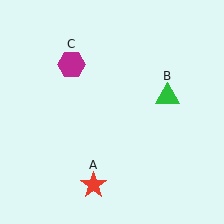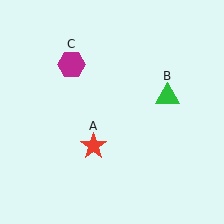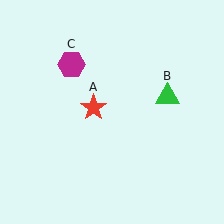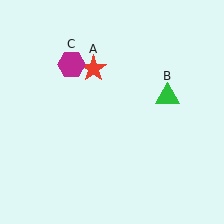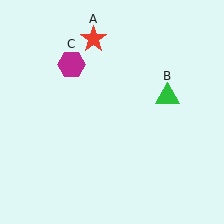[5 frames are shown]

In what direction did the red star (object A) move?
The red star (object A) moved up.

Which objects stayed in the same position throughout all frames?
Green triangle (object B) and magenta hexagon (object C) remained stationary.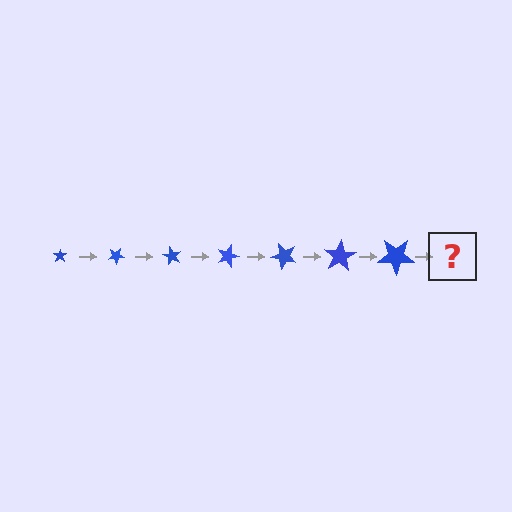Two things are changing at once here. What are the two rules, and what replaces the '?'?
The two rules are that the star grows larger each step and it rotates 30 degrees each step. The '?' should be a star, larger than the previous one and rotated 210 degrees from the start.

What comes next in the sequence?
The next element should be a star, larger than the previous one and rotated 210 degrees from the start.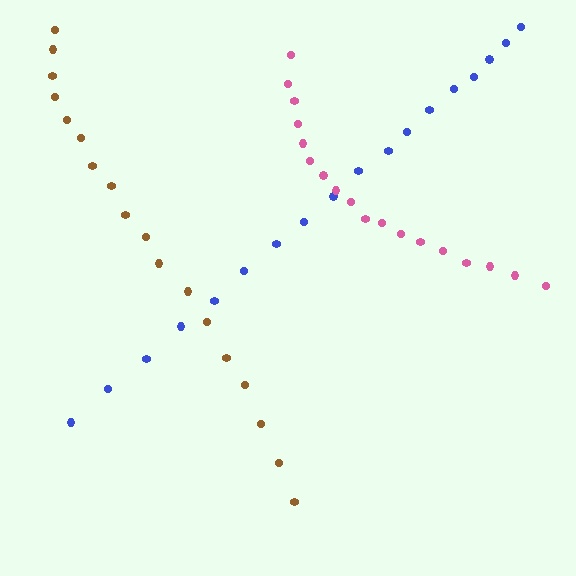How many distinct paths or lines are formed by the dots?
There are 3 distinct paths.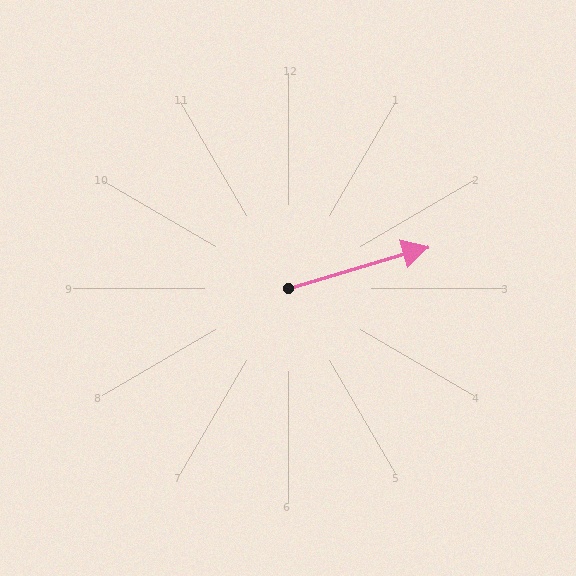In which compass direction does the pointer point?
East.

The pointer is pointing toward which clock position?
Roughly 2 o'clock.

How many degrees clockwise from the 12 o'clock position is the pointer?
Approximately 73 degrees.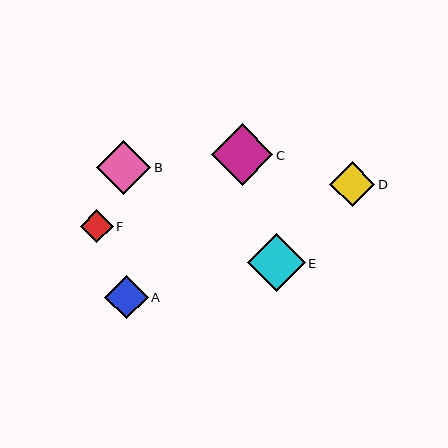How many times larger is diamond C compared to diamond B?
Diamond C is approximately 1.1 times the size of diamond B.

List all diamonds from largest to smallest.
From largest to smallest: C, E, B, D, A, F.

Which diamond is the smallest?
Diamond F is the smallest with a size of approximately 33 pixels.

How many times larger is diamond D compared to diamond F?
Diamond D is approximately 1.3 times the size of diamond F.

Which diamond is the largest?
Diamond C is the largest with a size of approximately 62 pixels.